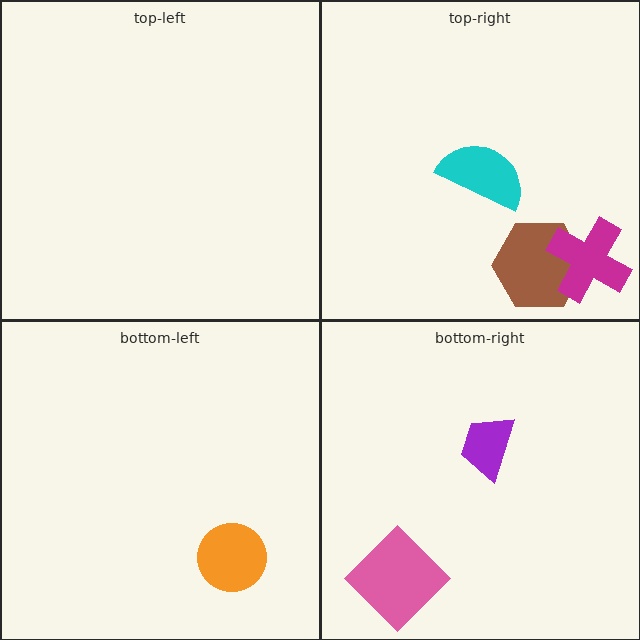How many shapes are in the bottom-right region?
2.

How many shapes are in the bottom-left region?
1.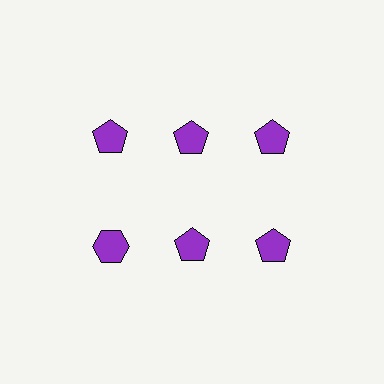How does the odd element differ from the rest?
It has a different shape: hexagon instead of pentagon.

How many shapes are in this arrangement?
There are 6 shapes arranged in a grid pattern.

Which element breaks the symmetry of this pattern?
The purple hexagon in the second row, leftmost column breaks the symmetry. All other shapes are purple pentagons.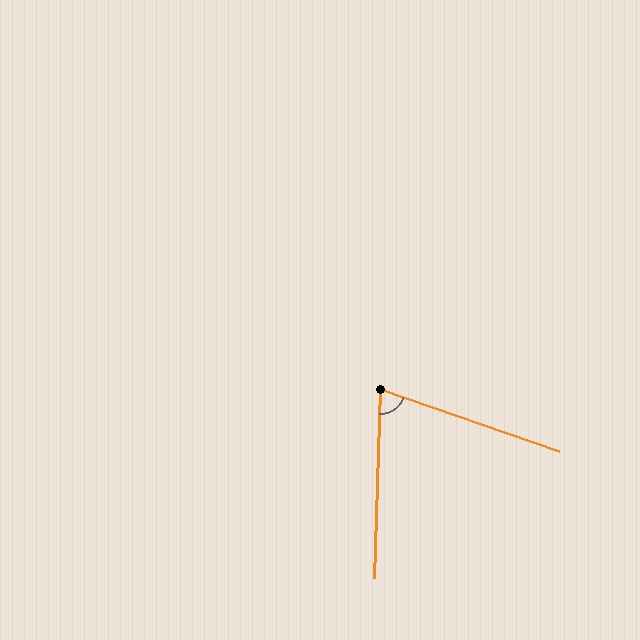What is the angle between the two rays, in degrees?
Approximately 72 degrees.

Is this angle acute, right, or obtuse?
It is acute.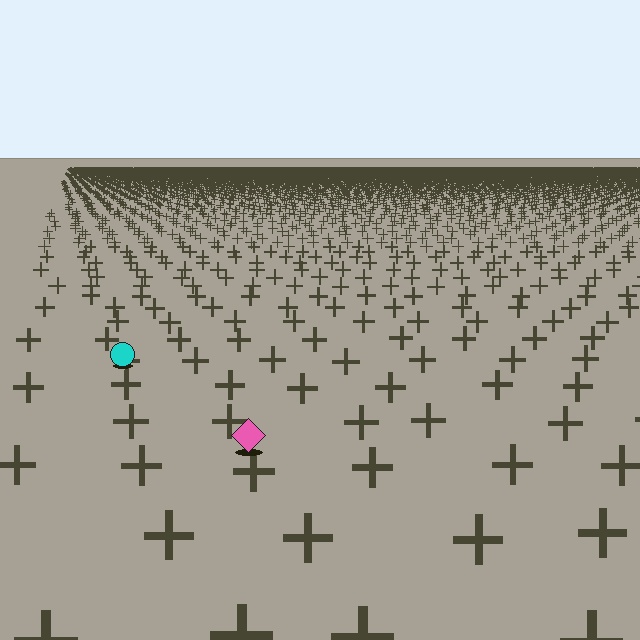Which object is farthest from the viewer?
The cyan circle is farthest from the viewer. It appears smaller and the ground texture around it is denser.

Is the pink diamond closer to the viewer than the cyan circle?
Yes. The pink diamond is closer — you can tell from the texture gradient: the ground texture is coarser near it.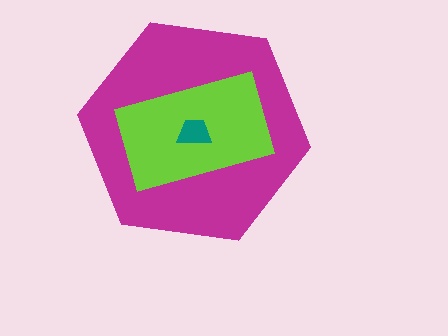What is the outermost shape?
The magenta hexagon.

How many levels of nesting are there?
3.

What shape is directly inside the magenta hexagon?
The lime rectangle.